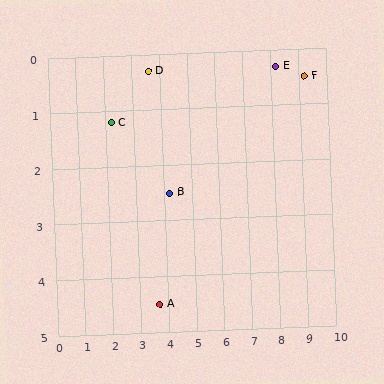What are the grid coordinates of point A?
Point A is at approximately (3.7, 4.5).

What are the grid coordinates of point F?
Point F is at approximately (9.2, 0.5).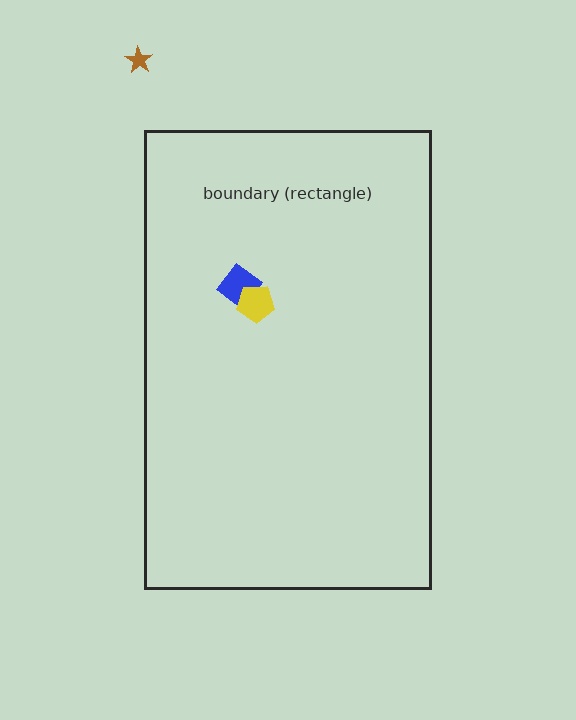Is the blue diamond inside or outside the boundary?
Inside.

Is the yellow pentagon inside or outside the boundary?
Inside.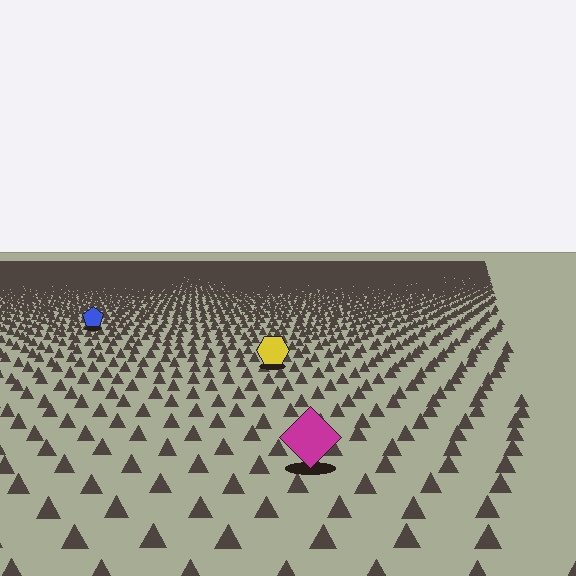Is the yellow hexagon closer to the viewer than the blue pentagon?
Yes. The yellow hexagon is closer — you can tell from the texture gradient: the ground texture is coarser near it.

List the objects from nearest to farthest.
From nearest to farthest: the magenta diamond, the yellow hexagon, the blue pentagon.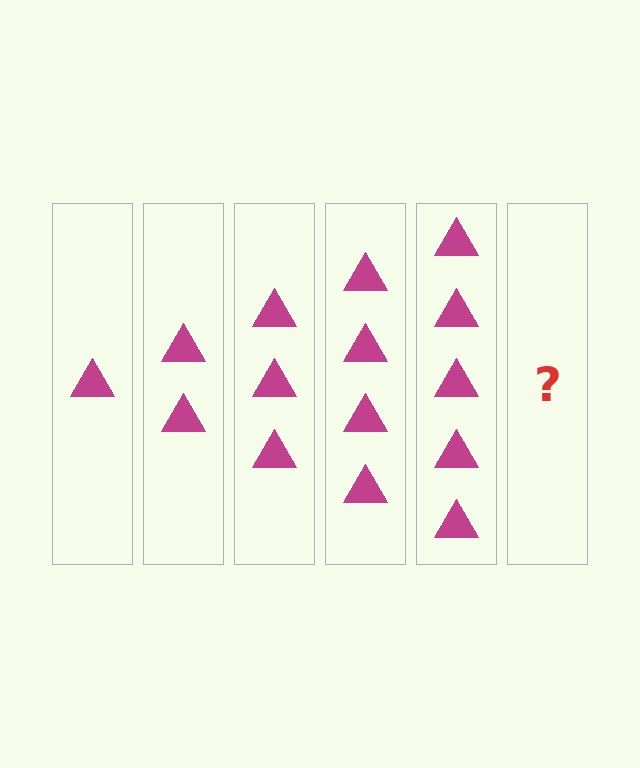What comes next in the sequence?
The next element should be 6 triangles.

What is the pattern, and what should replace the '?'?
The pattern is that each step adds one more triangle. The '?' should be 6 triangles.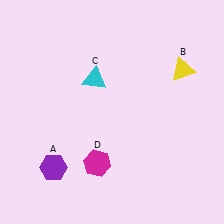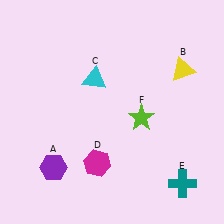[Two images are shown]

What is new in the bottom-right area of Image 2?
A lime star (F) was added in the bottom-right area of Image 2.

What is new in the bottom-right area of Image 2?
A teal cross (E) was added in the bottom-right area of Image 2.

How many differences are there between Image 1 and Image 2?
There are 2 differences between the two images.